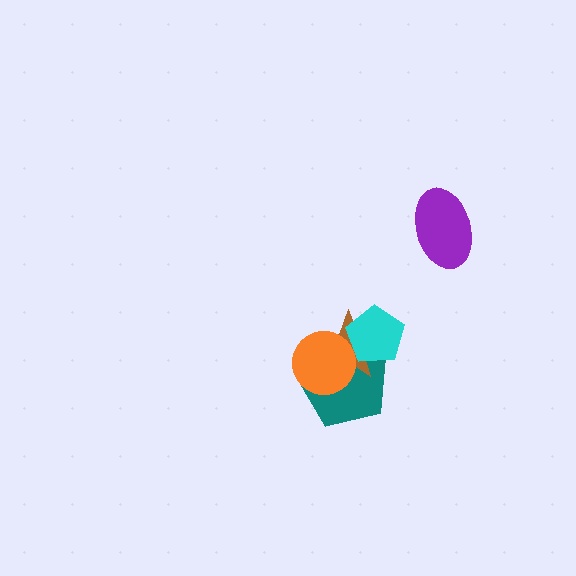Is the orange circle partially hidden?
No, no other shape covers it.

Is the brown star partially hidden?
Yes, it is partially covered by another shape.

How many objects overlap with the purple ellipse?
0 objects overlap with the purple ellipse.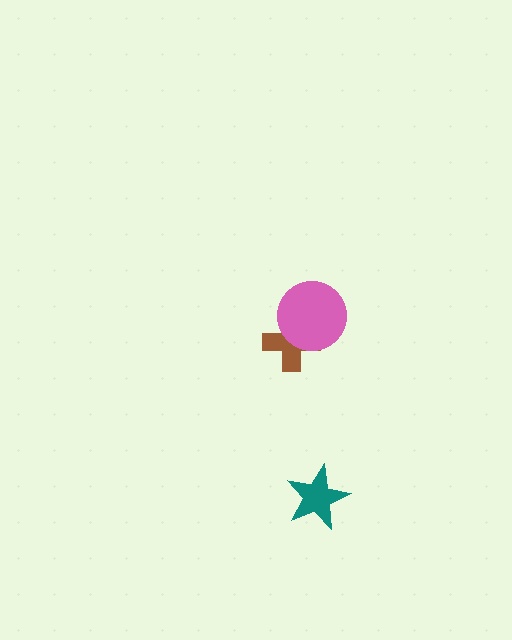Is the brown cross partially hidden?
Yes, it is partially covered by another shape.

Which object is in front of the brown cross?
The pink circle is in front of the brown cross.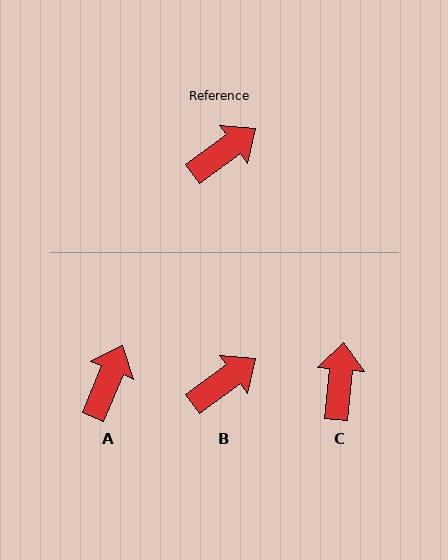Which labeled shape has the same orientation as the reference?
B.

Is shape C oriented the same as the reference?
No, it is off by about 49 degrees.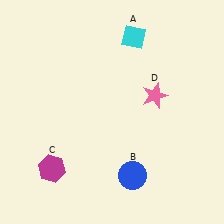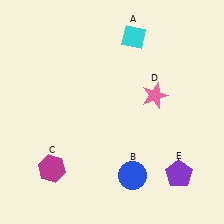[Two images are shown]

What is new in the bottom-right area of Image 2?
A purple pentagon (E) was added in the bottom-right area of Image 2.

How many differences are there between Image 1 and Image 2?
There is 1 difference between the two images.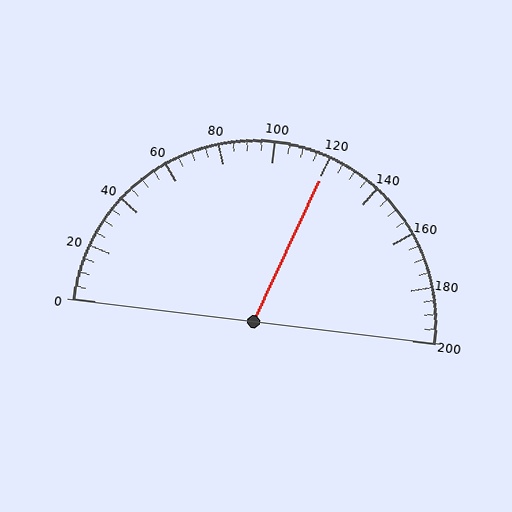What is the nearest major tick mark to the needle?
The nearest major tick mark is 120.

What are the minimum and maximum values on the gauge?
The gauge ranges from 0 to 200.